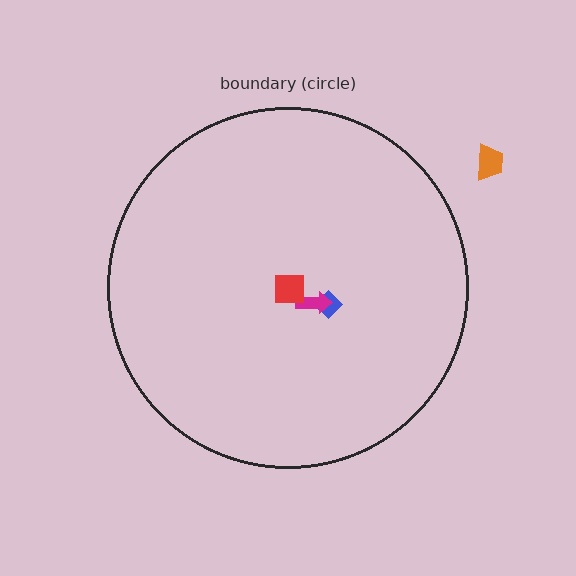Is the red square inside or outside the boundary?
Inside.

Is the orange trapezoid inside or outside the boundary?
Outside.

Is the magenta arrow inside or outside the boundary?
Inside.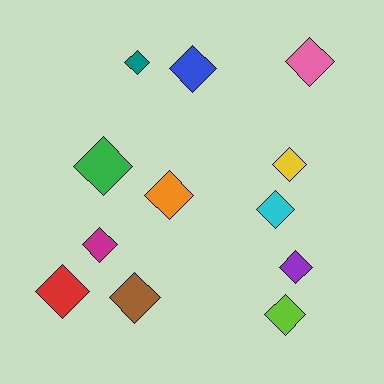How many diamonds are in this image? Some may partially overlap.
There are 12 diamonds.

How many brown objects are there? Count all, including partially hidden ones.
There is 1 brown object.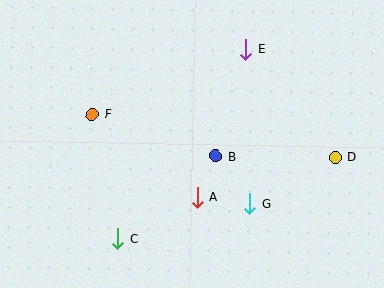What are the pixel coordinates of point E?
Point E is at (246, 49).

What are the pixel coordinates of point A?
Point A is at (197, 198).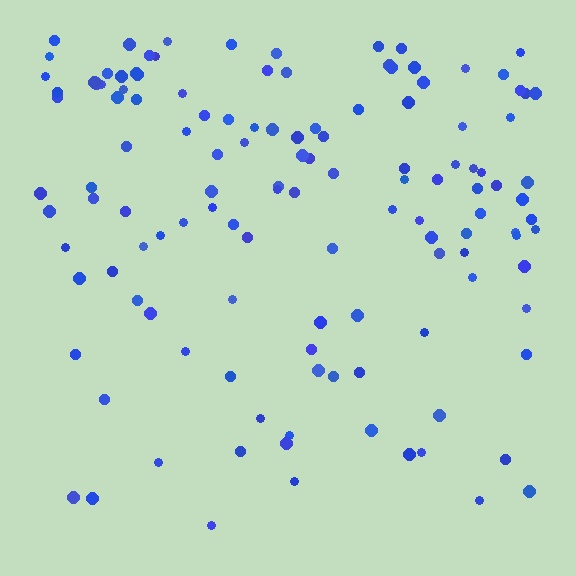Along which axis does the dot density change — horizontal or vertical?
Vertical.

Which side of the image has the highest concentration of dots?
The top.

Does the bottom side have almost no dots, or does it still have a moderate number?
Still a moderate number, just noticeably fewer than the top.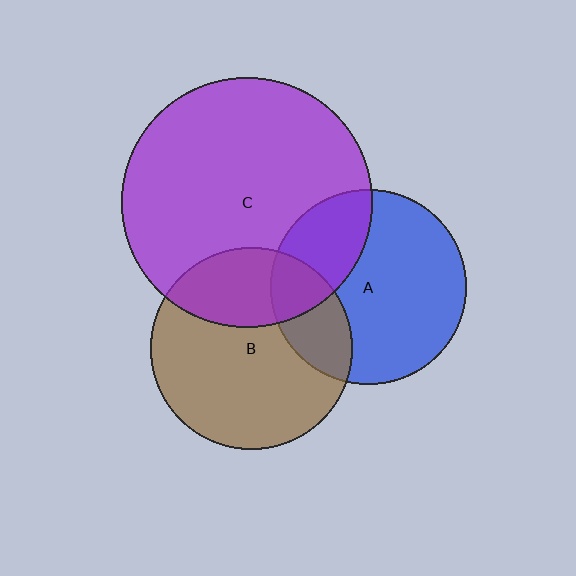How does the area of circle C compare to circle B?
Approximately 1.5 times.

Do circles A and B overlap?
Yes.